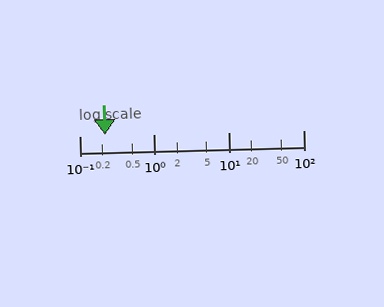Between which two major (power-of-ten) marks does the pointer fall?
The pointer is between 0.1 and 1.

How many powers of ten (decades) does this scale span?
The scale spans 3 decades, from 0.1 to 100.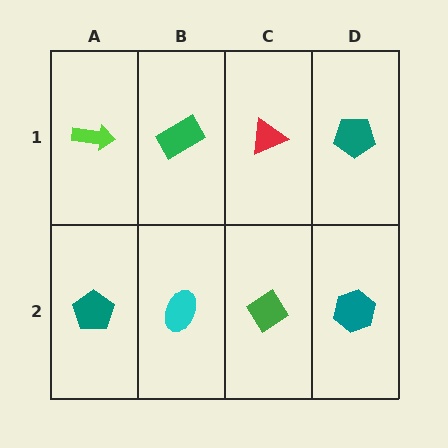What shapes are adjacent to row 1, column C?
A green diamond (row 2, column C), a green rectangle (row 1, column B), a teal pentagon (row 1, column D).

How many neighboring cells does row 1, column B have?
3.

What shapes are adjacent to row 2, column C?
A red triangle (row 1, column C), a cyan ellipse (row 2, column B), a teal hexagon (row 2, column D).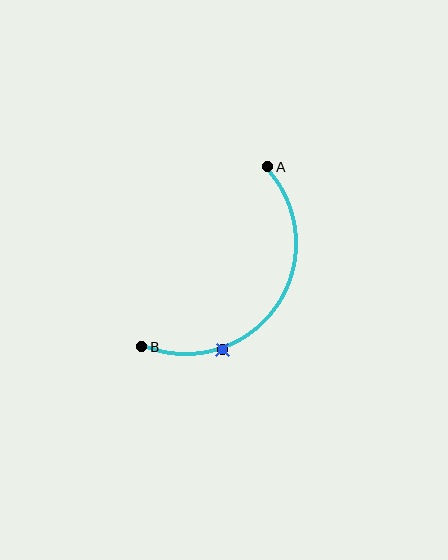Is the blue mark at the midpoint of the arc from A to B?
No. The blue mark lies on the arc but is closer to endpoint B. The arc midpoint would be at the point on the curve equidistant along the arc from both A and B.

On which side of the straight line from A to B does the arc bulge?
The arc bulges below and to the right of the straight line connecting A and B.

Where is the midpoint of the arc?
The arc midpoint is the point on the curve farthest from the straight line joining A and B. It sits below and to the right of that line.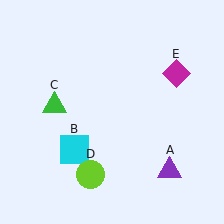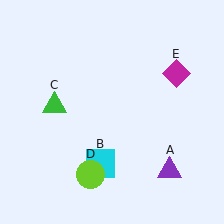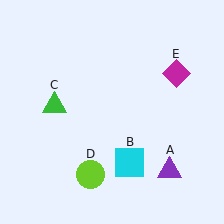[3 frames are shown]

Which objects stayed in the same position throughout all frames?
Purple triangle (object A) and green triangle (object C) and lime circle (object D) and magenta diamond (object E) remained stationary.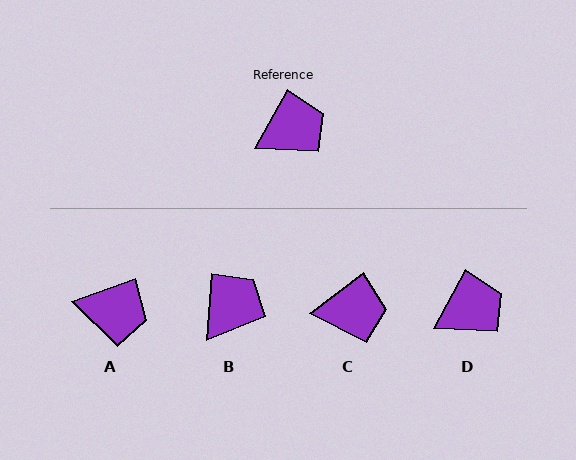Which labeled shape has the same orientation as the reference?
D.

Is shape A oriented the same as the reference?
No, it is off by about 41 degrees.